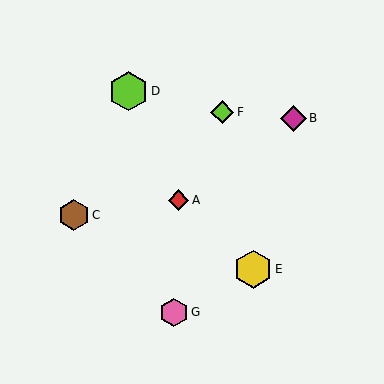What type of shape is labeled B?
Shape B is a magenta diamond.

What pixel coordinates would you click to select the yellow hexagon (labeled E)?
Click at (253, 269) to select the yellow hexagon E.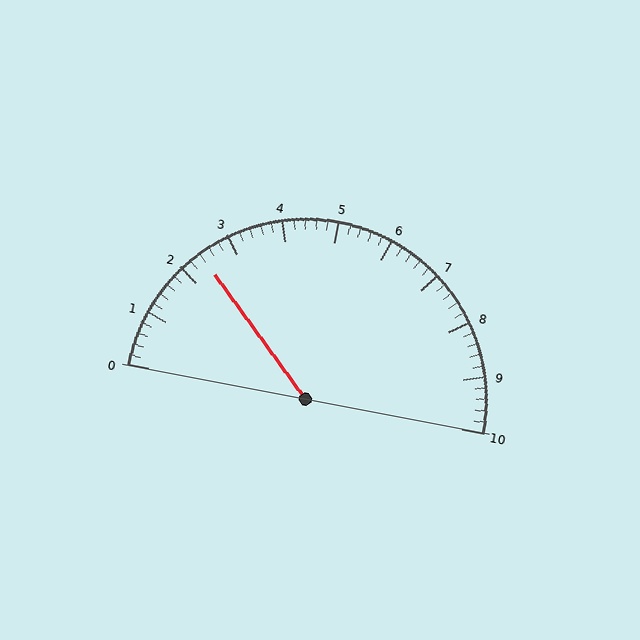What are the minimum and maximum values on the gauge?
The gauge ranges from 0 to 10.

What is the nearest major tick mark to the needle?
The nearest major tick mark is 2.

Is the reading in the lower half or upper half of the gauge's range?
The reading is in the lower half of the range (0 to 10).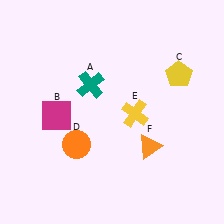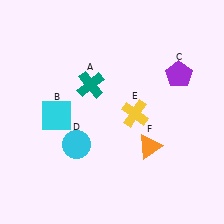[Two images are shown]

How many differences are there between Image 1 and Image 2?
There are 3 differences between the two images.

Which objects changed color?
B changed from magenta to cyan. C changed from yellow to purple. D changed from orange to cyan.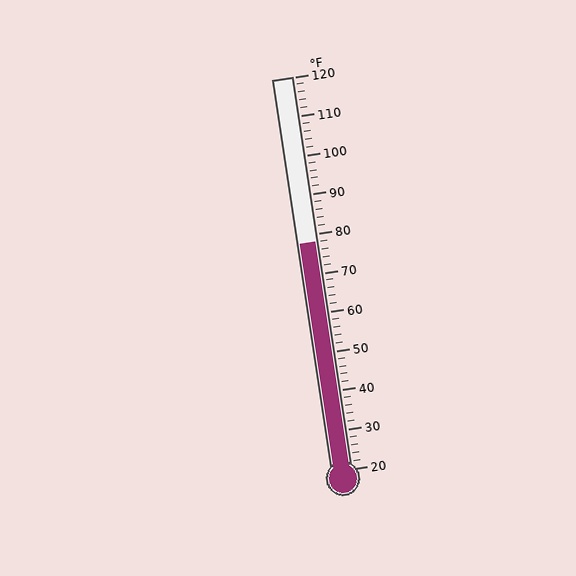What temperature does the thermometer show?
The thermometer shows approximately 78°F.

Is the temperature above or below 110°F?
The temperature is below 110°F.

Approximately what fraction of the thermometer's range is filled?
The thermometer is filled to approximately 60% of its range.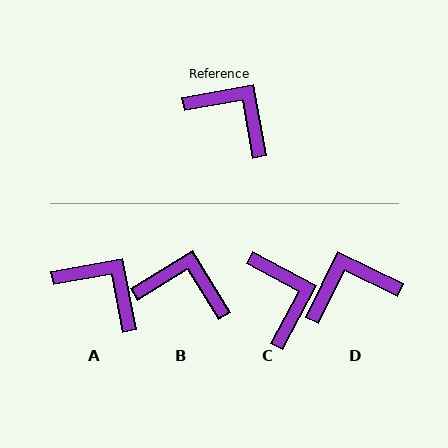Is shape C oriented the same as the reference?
No, it is off by about 39 degrees.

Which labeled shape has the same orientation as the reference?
A.